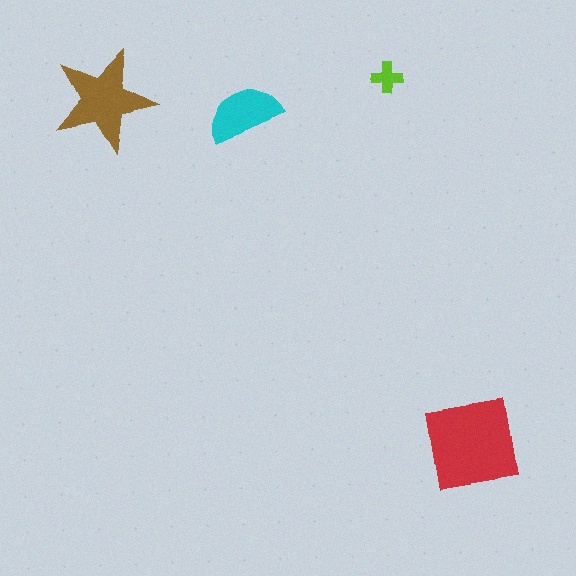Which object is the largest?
The red square.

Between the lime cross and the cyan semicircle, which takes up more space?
The cyan semicircle.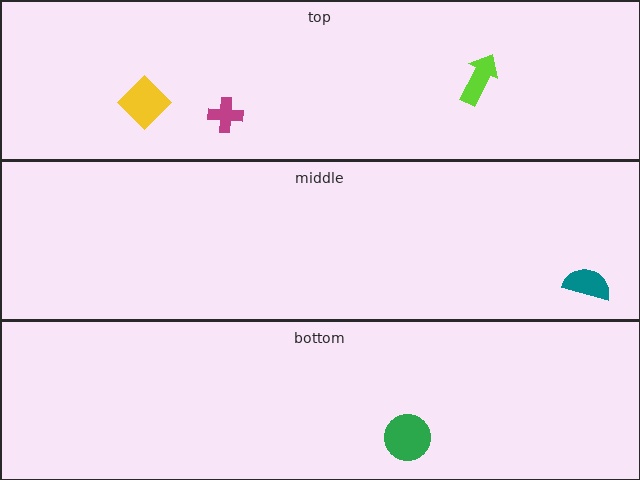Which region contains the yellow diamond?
The top region.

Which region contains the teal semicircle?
The middle region.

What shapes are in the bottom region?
The green circle.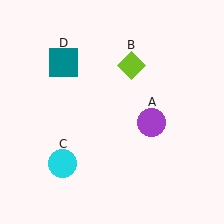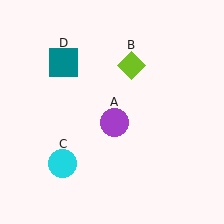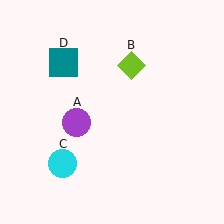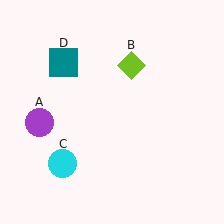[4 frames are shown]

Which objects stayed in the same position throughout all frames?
Lime diamond (object B) and cyan circle (object C) and teal square (object D) remained stationary.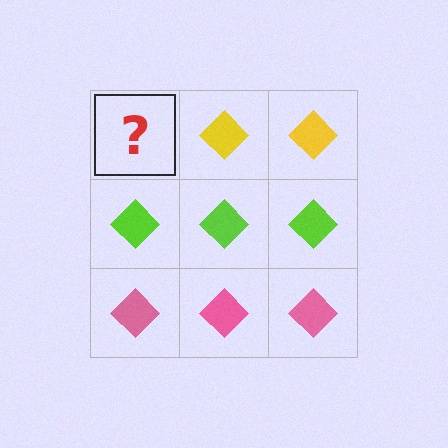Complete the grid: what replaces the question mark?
The question mark should be replaced with a yellow diamond.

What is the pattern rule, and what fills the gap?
The rule is that each row has a consistent color. The gap should be filled with a yellow diamond.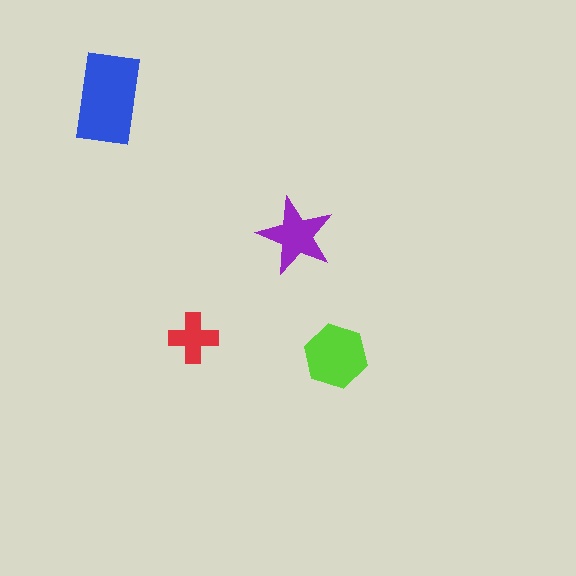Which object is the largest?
The blue rectangle.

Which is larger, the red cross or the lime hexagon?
The lime hexagon.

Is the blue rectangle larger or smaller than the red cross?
Larger.